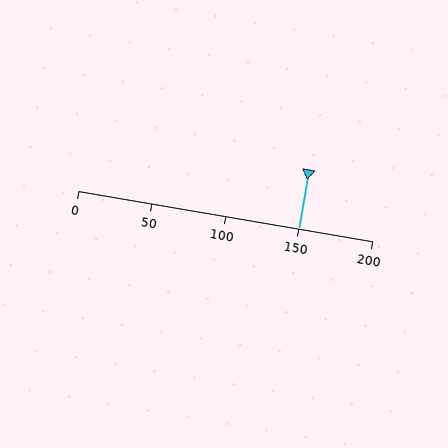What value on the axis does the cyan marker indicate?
The marker indicates approximately 150.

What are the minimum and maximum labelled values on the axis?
The axis runs from 0 to 200.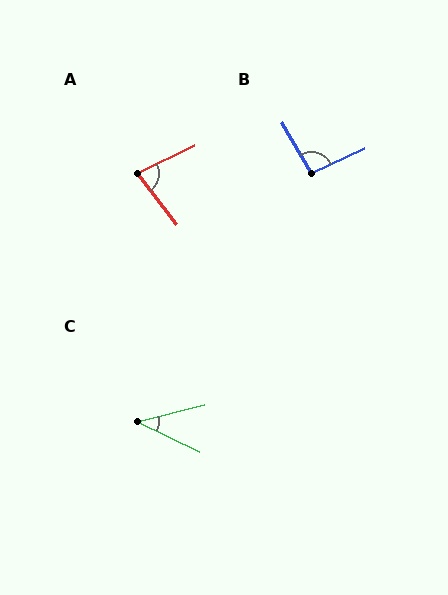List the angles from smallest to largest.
C (40°), A (78°), B (94°).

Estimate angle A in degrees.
Approximately 78 degrees.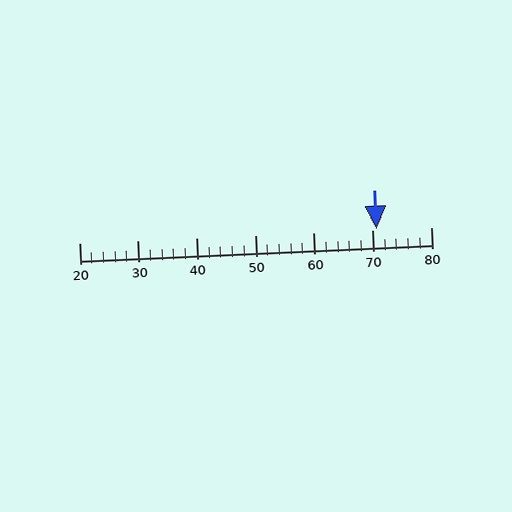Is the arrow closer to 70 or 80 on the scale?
The arrow is closer to 70.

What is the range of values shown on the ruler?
The ruler shows values from 20 to 80.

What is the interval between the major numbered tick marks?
The major tick marks are spaced 10 units apart.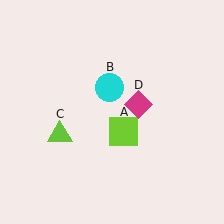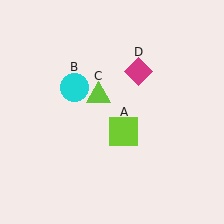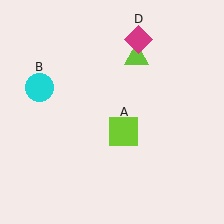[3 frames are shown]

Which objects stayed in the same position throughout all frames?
Lime square (object A) remained stationary.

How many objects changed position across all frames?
3 objects changed position: cyan circle (object B), lime triangle (object C), magenta diamond (object D).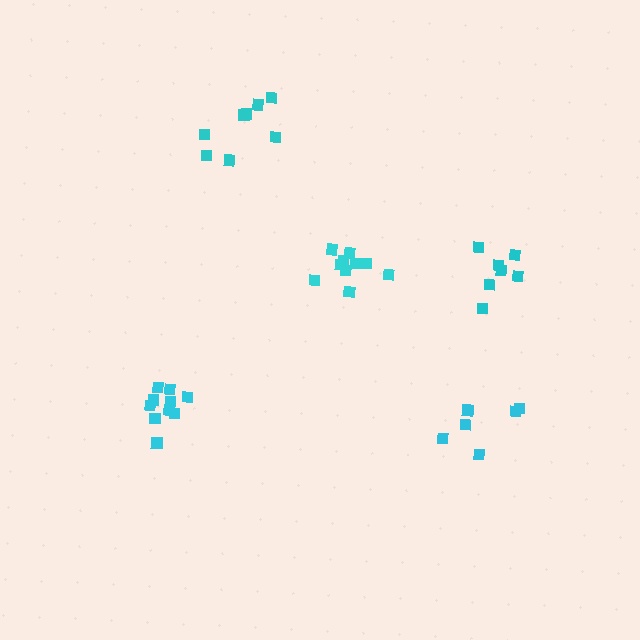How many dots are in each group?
Group 1: 10 dots, Group 2: 8 dots, Group 3: 10 dots, Group 4: 6 dots, Group 5: 7 dots (41 total).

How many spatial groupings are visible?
There are 5 spatial groupings.